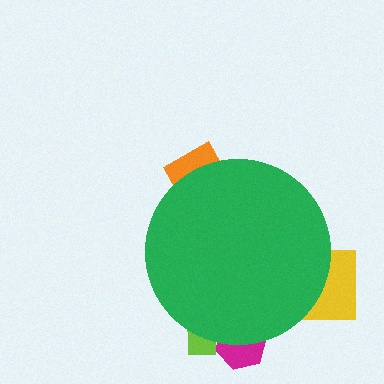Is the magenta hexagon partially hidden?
Yes, the magenta hexagon is partially hidden behind the green circle.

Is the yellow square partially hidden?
Yes, the yellow square is partially hidden behind the green circle.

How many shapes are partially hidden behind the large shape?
4 shapes are partially hidden.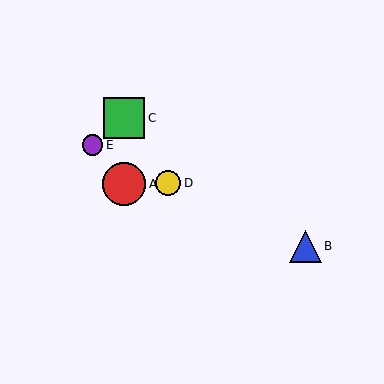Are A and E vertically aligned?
No, A is at x≈124 and E is at x≈92.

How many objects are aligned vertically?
2 objects (A, C) are aligned vertically.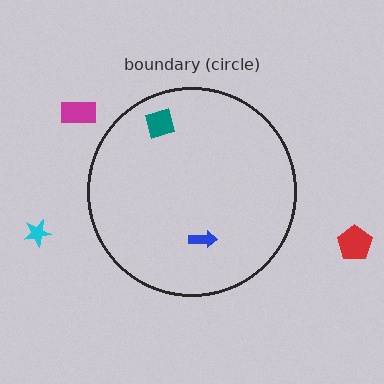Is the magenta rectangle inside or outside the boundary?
Outside.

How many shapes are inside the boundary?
2 inside, 3 outside.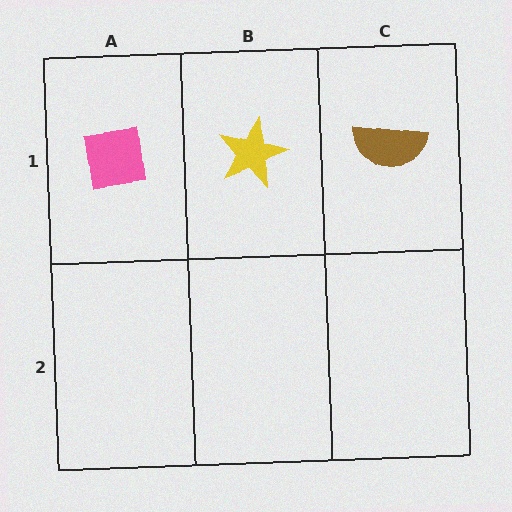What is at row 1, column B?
A yellow star.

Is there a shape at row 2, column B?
No, that cell is empty.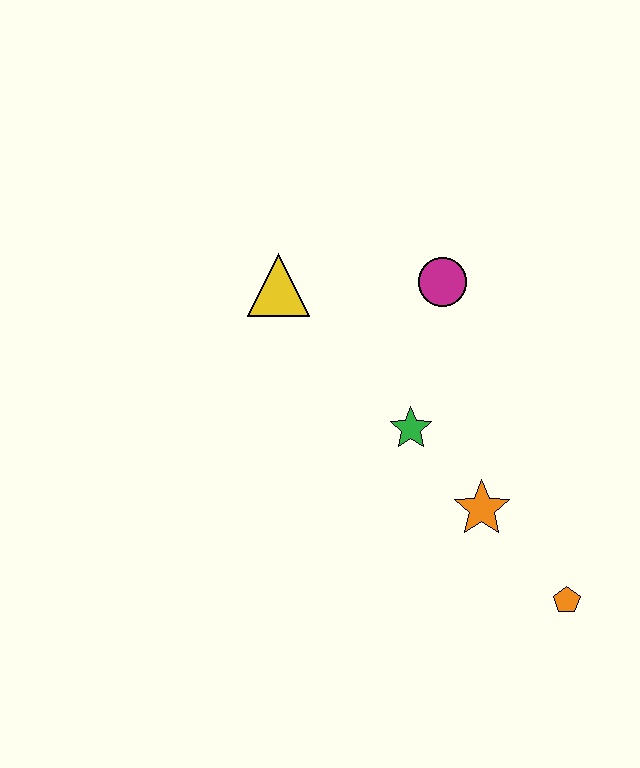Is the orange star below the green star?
Yes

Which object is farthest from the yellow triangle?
The orange pentagon is farthest from the yellow triangle.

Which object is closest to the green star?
The orange star is closest to the green star.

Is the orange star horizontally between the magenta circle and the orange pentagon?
Yes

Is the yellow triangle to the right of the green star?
No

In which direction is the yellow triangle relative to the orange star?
The yellow triangle is above the orange star.